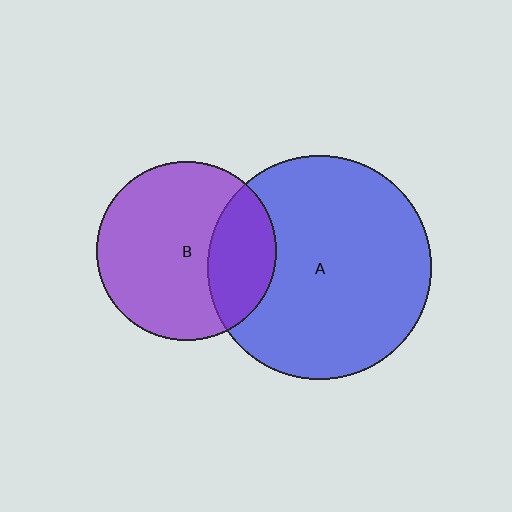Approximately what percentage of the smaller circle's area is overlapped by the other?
Approximately 25%.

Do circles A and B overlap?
Yes.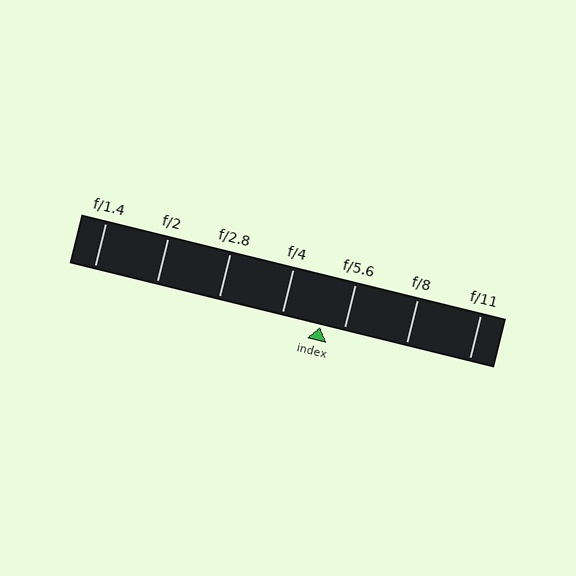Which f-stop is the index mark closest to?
The index mark is closest to f/5.6.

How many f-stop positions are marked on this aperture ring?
There are 7 f-stop positions marked.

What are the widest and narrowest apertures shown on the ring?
The widest aperture shown is f/1.4 and the narrowest is f/11.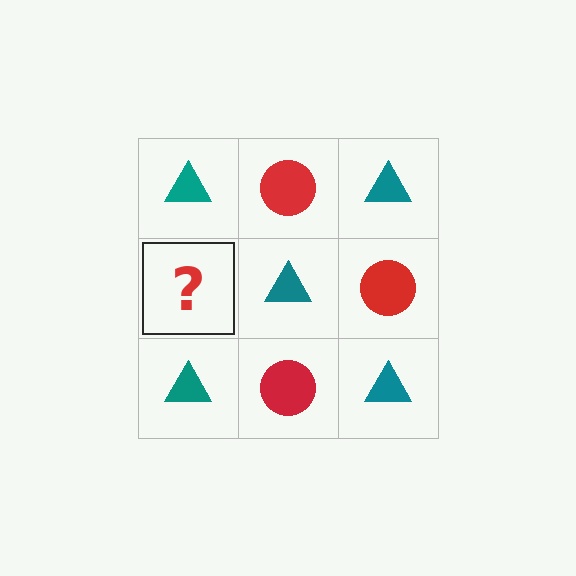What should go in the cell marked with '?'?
The missing cell should contain a red circle.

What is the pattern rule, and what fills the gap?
The rule is that it alternates teal triangle and red circle in a checkerboard pattern. The gap should be filled with a red circle.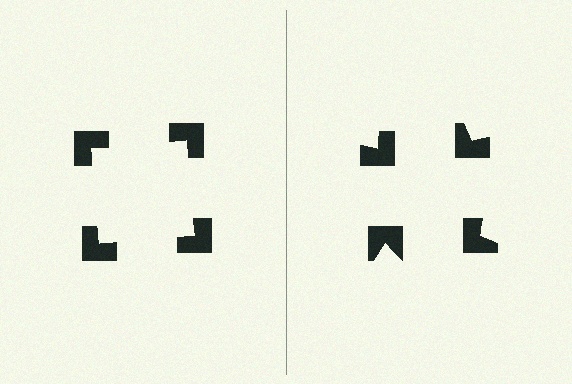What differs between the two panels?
The notched squares are positioned identically on both sides; only the wedge orientations differ. On the left they align to a square; on the right they are misaligned.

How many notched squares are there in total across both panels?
8 — 4 on each side.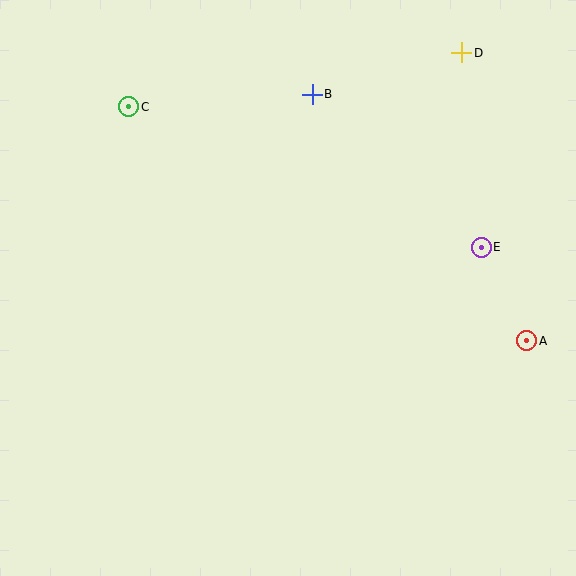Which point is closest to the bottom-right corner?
Point A is closest to the bottom-right corner.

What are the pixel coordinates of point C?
Point C is at (129, 107).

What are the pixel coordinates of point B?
Point B is at (312, 94).